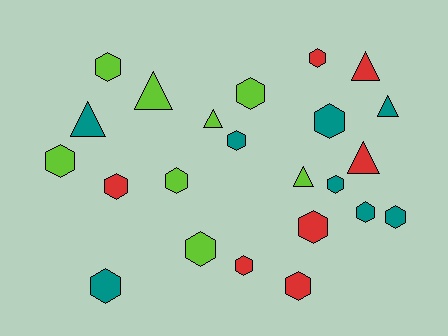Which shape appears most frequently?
Hexagon, with 16 objects.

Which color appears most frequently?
Teal, with 8 objects.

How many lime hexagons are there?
There are 5 lime hexagons.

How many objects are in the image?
There are 23 objects.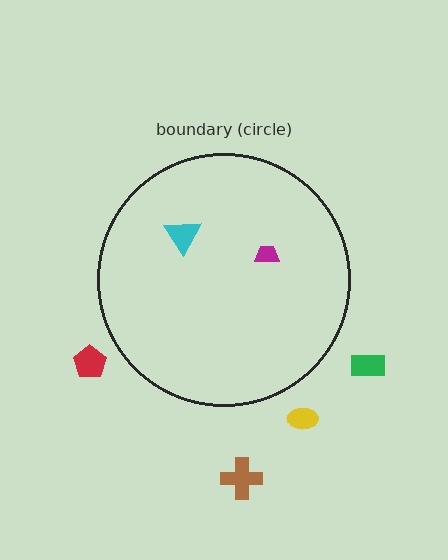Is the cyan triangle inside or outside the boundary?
Inside.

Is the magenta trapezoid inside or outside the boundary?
Inside.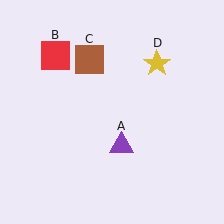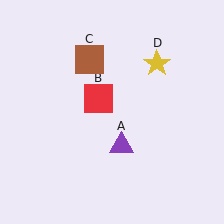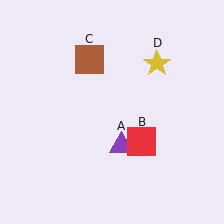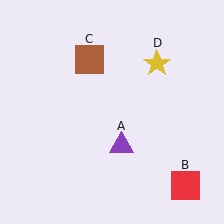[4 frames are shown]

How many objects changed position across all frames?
1 object changed position: red square (object B).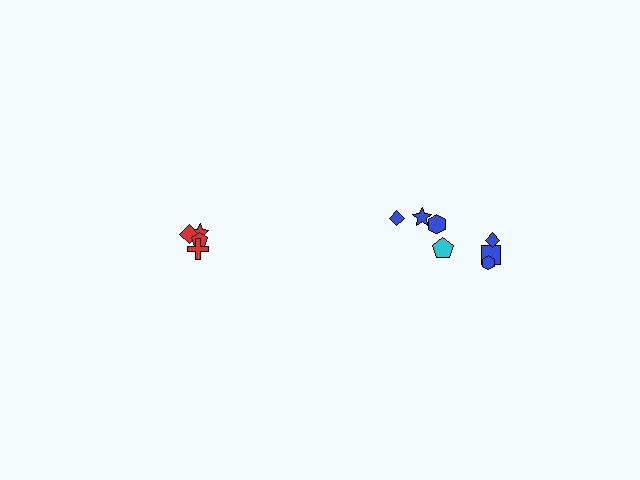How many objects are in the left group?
There are 4 objects.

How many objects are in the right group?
There are 7 objects.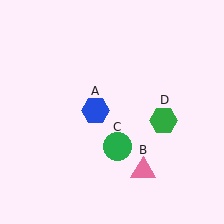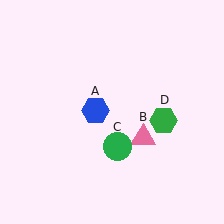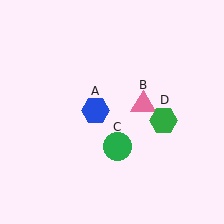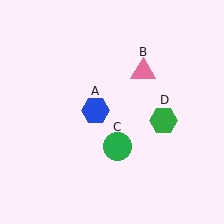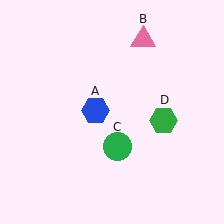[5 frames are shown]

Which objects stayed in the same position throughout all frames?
Blue hexagon (object A) and green circle (object C) and green hexagon (object D) remained stationary.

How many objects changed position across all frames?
1 object changed position: pink triangle (object B).